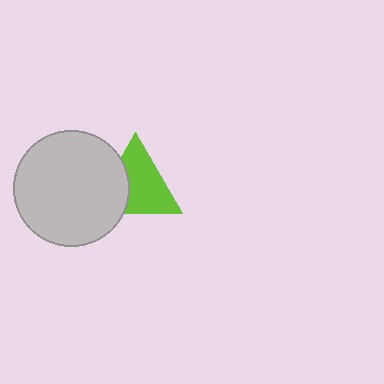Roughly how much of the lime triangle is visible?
Most of it is visible (roughly 67%).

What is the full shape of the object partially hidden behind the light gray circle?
The partially hidden object is a lime triangle.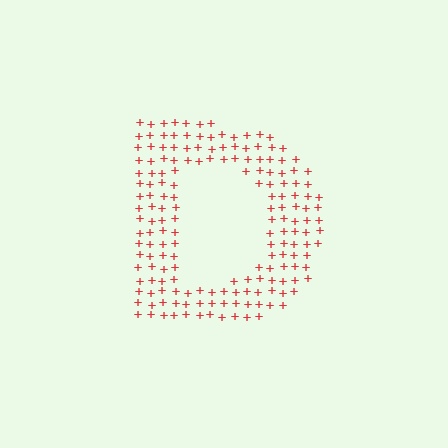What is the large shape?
The large shape is the letter D.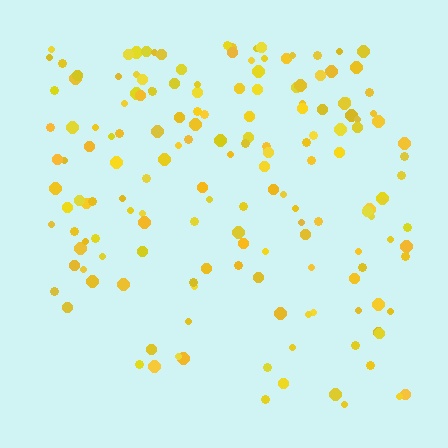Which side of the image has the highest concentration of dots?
The top.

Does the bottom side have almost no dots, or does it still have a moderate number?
Still a moderate number, just noticeably fewer than the top.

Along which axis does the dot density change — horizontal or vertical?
Vertical.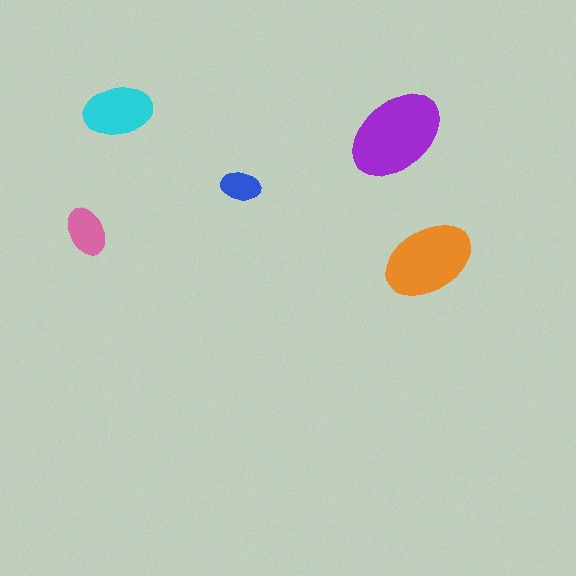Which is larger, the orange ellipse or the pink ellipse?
The orange one.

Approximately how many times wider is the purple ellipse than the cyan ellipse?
About 1.5 times wider.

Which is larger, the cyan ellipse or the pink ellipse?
The cyan one.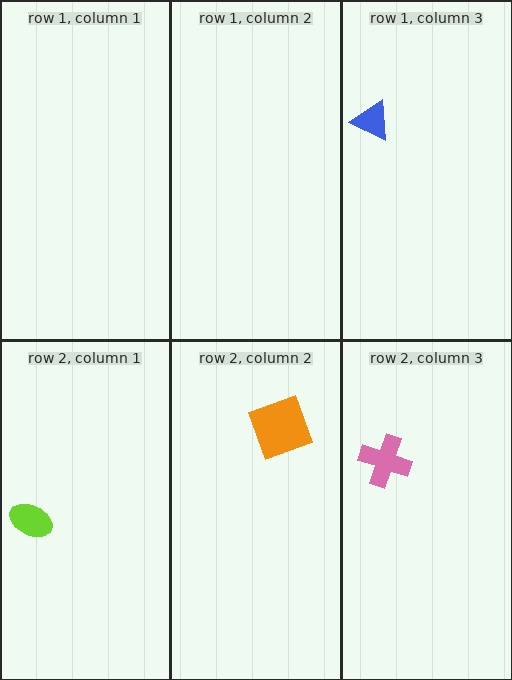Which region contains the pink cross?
The row 2, column 3 region.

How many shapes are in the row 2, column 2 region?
1.